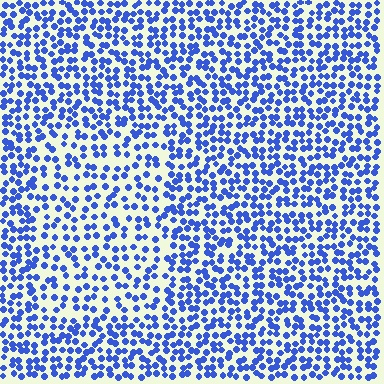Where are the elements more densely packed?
The elements are more densely packed outside the rectangle boundary.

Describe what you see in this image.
The image contains small blue elements arranged at two different densities. A rectangle-shaped region is visible where the elements are less densely packed than the surrounding area.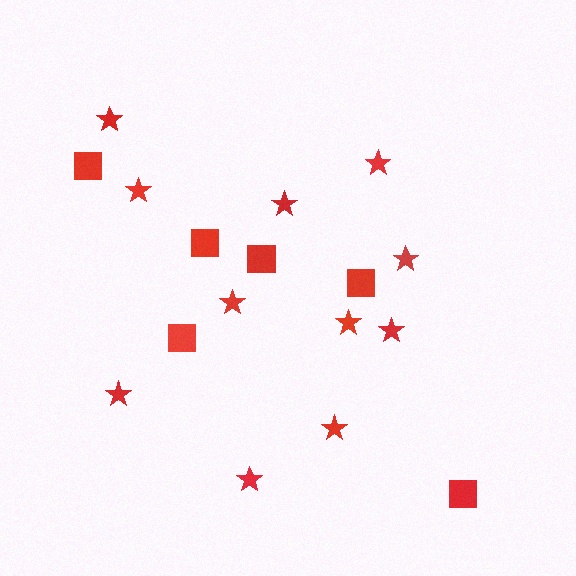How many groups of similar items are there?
There are 2 groups: one group of squares (6) and one group of stars (11).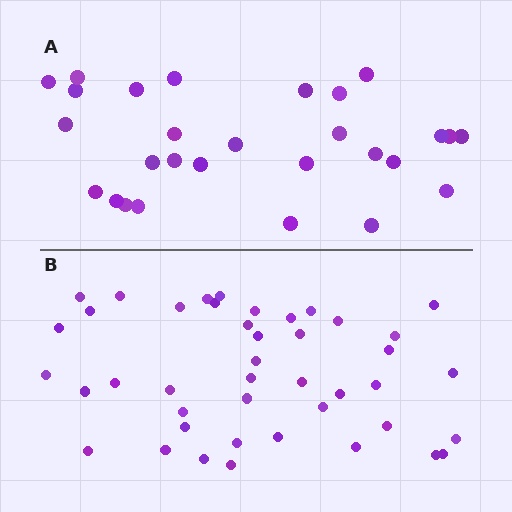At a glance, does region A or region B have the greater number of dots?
Region B (the bottom region) has more dots.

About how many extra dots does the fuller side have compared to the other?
Region B has approximately 15 more dots than region A.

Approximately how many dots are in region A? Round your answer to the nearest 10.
About 30 dots. (The exact count is 28, which rounds to 30.)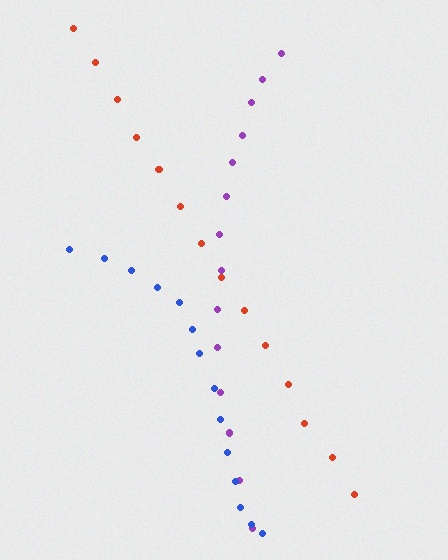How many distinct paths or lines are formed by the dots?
There are 3 distinct paths.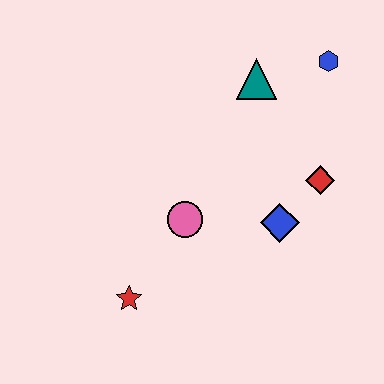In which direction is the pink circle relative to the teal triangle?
The pink circle is below the teal triangle.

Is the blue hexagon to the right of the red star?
Yes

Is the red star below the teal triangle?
Yes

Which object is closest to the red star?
The pink circle is closest to the red star.